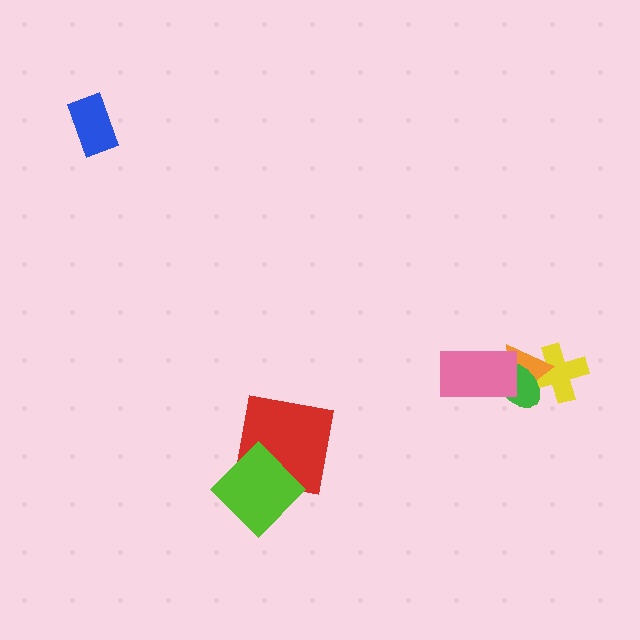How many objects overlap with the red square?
1 object overlaps with the red square.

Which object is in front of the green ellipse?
The pink rectangle is in front of the green ellipse.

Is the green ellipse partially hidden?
Yes, it is partially covered by another shape.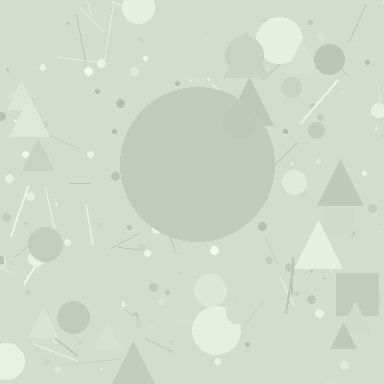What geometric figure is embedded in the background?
A circle is embedded in the background.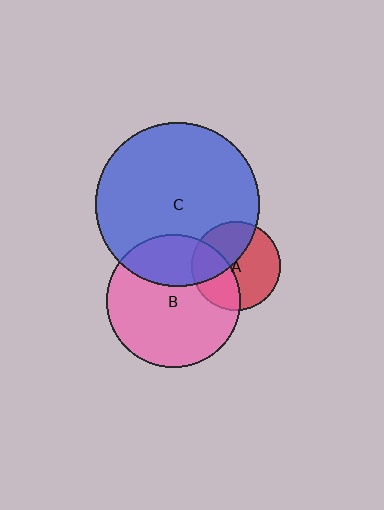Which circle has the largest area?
Circle C (blue).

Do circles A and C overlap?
Yes.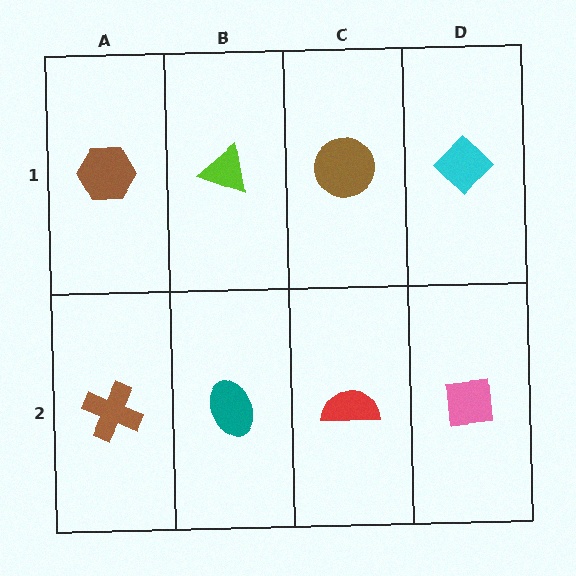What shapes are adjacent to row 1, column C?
A red semicircle (row 2, column C), a lime triangle (row 1, column B), a cyan diamond (row 1, column D).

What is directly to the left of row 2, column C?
A teal ellipse.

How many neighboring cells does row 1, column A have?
2.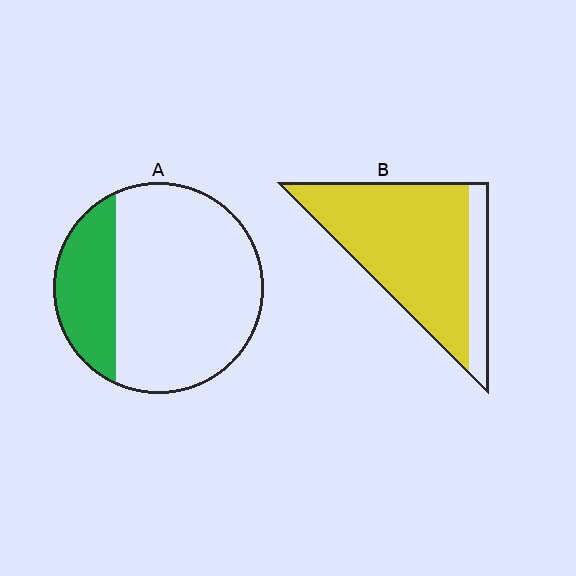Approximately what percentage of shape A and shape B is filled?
A is approximately 25% and B is approximately 80%.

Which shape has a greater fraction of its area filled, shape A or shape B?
Shape B.